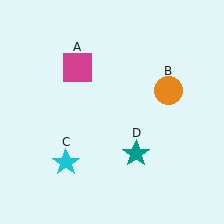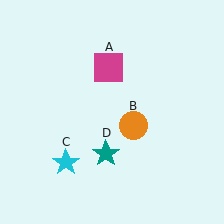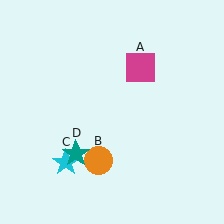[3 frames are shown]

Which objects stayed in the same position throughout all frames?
Cyan star (object C) remained stationary.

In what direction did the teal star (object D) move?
The teal star (object D) moved left.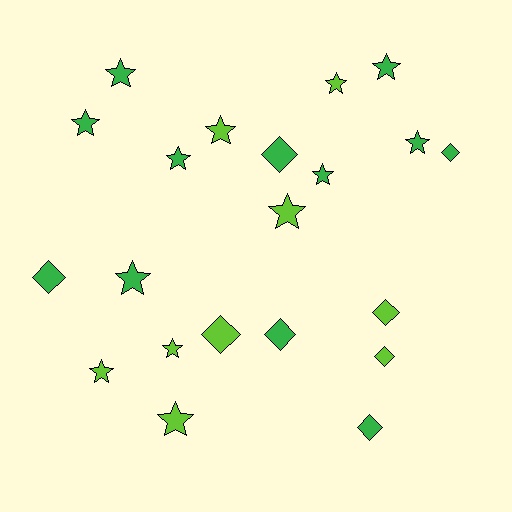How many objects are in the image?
There are 21 objects.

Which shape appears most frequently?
Star, with 13 objects.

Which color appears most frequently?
Green, with 12 objects.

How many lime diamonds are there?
There are 3 lime diamonds.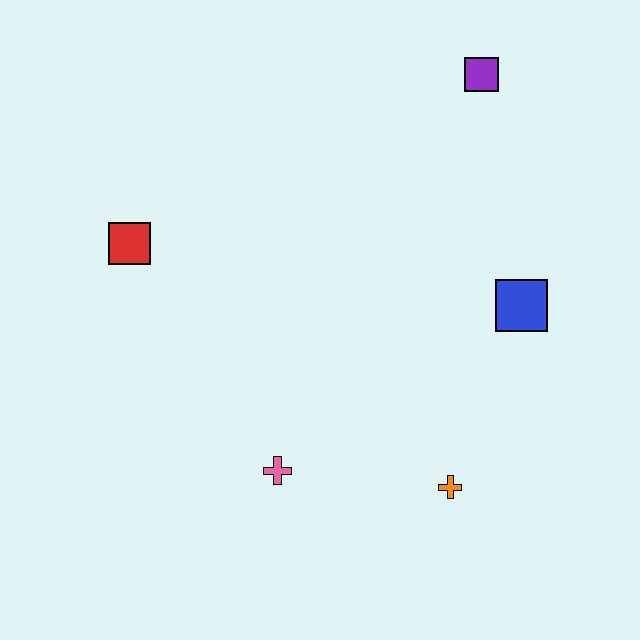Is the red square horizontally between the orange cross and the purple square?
No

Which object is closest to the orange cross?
The pink cross is closest to the orange cross.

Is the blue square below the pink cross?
No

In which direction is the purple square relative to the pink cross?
The purple square is above the pink cross.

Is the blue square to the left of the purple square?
No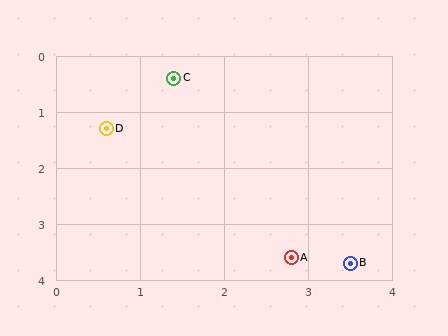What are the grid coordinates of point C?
Point C is at approximately (1.4, 0.4).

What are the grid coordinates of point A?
Point A is at approximately (2.8, 3.6).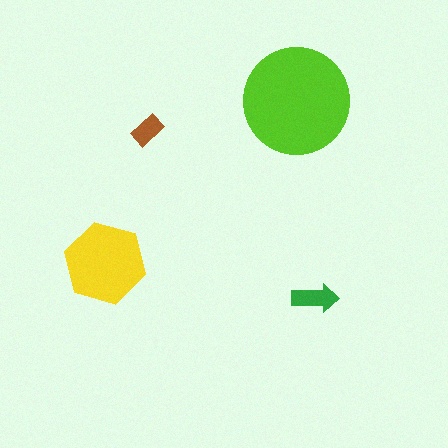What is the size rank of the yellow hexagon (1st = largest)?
2nd.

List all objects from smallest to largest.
The brown rectangle, the green arrow, the yellow hexagon, the lime circle.